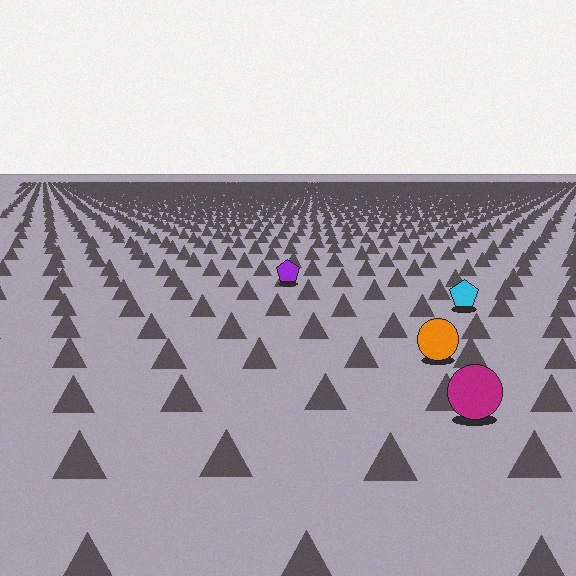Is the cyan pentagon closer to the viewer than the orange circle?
No. The orange circle is closer — you can tell from the texture gradient: the ground texture is coarser near it.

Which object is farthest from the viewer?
The purple pentagon is farthest from the viewer. It appears smaller and the ground texture around it is denser.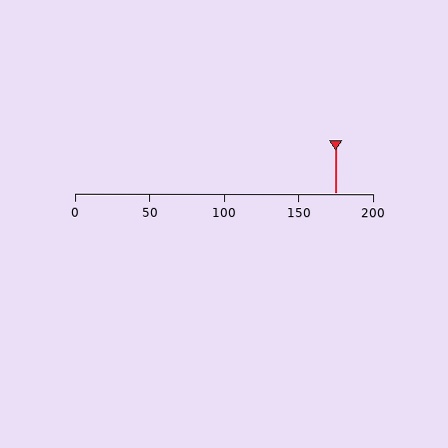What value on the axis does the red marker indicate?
The marker indicates approximately 175.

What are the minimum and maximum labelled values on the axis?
The axis runs from 0 to 200.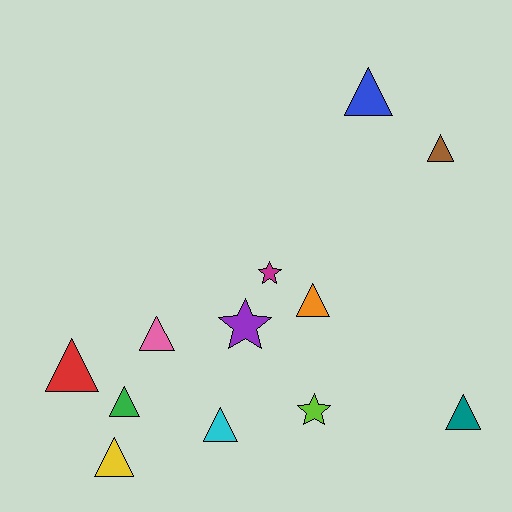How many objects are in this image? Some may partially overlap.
There are 12 objects.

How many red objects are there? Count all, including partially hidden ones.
There is 1 red object.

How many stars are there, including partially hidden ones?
There are 3 stars.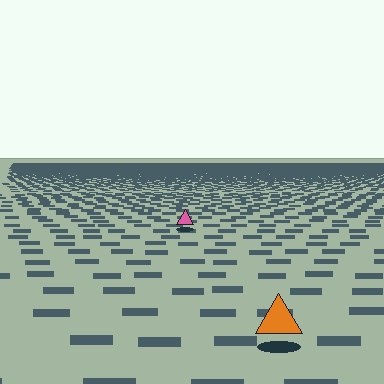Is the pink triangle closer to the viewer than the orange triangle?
No. The orange triangle is closer — you can tell from the texture gradient: the ground texture is coarser near it.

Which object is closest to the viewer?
The orange triangle is closest. The texture marks near it are larger and more spread out.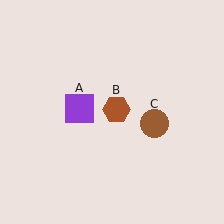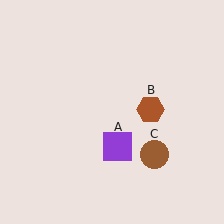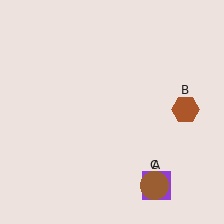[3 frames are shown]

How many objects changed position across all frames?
3 objects changed position: purple square (object A), brown hexagon (object B), brown circle (object C).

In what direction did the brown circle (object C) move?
The brown circle (object C) moved down.